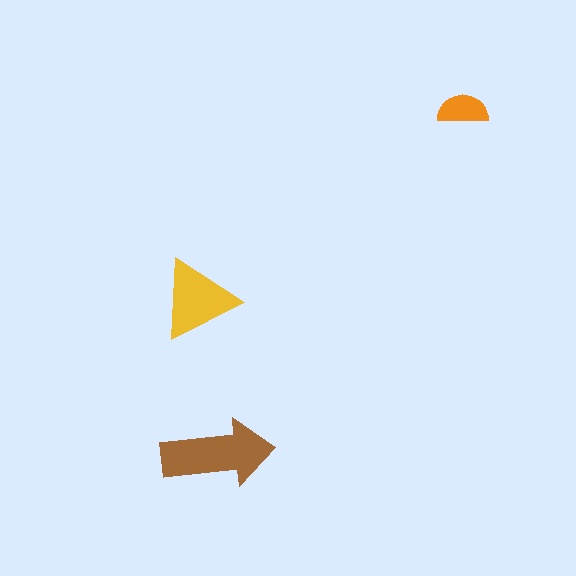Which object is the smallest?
The orange semicircle.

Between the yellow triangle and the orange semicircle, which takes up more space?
The yellow triangle.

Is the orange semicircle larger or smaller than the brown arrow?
Smaller.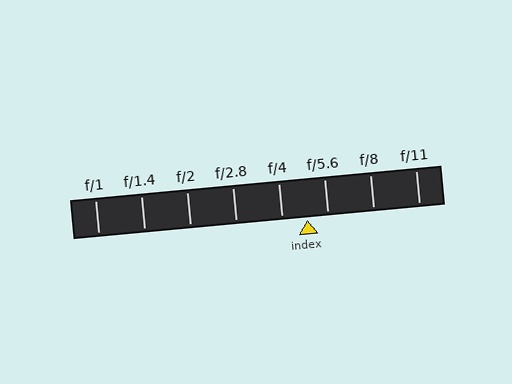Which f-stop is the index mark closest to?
The index mark is closest to f/5.6.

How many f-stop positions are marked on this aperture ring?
There are 8 f-stop positions marked.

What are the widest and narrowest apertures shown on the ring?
The widest aperture shown is f/1 and the narrowest is f/11.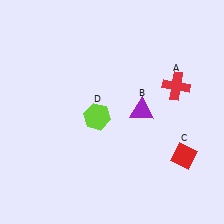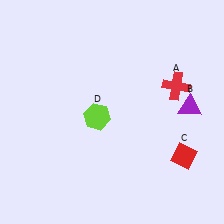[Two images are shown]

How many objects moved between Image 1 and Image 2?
1 object moved between the two images.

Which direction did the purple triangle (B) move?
The purple triangle (B) moved right.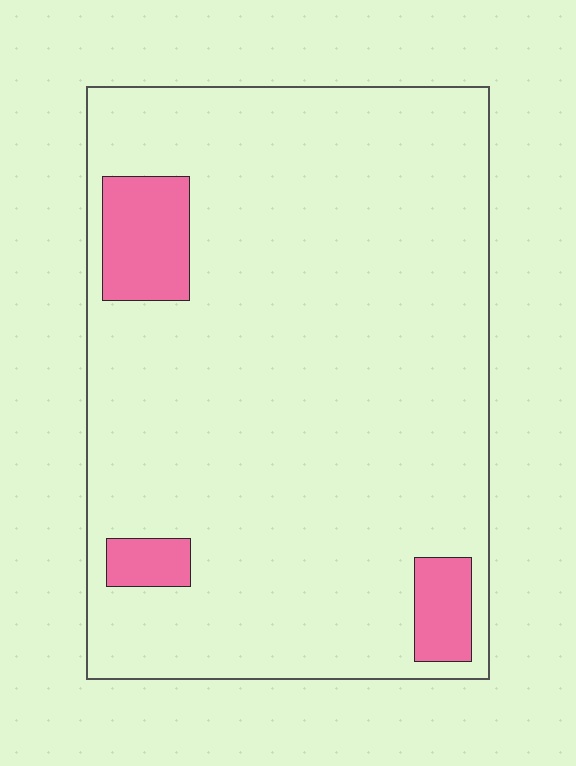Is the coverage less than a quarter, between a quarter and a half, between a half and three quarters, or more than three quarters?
Less than a quarter.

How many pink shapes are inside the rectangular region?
3.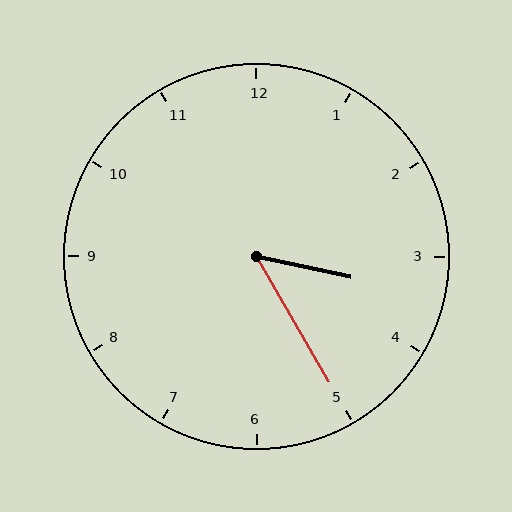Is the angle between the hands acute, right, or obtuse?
It is acute.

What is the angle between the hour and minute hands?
Approximately 48 degrees.